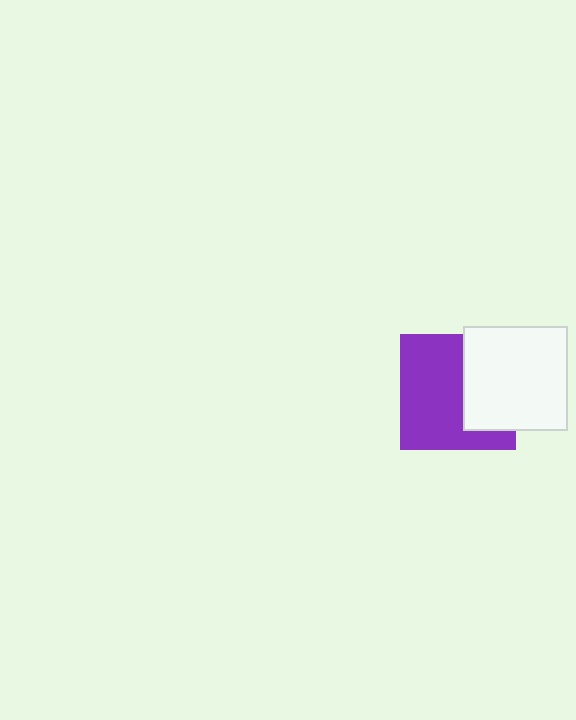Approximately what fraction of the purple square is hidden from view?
Roughly 38% of the purple square is hidden behind the white square.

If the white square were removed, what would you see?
You would see the complete purple square.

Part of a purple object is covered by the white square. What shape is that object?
It is a square.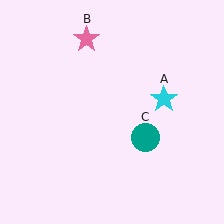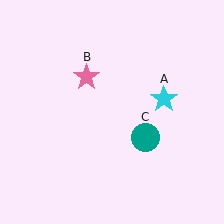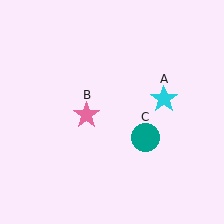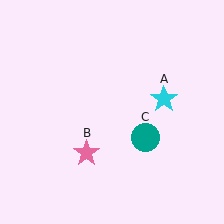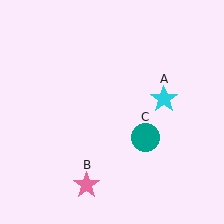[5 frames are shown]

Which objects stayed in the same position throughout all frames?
Cyan star (object A) and teal circle (object C) remained stationary.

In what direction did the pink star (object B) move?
The pink star (object B) moved down.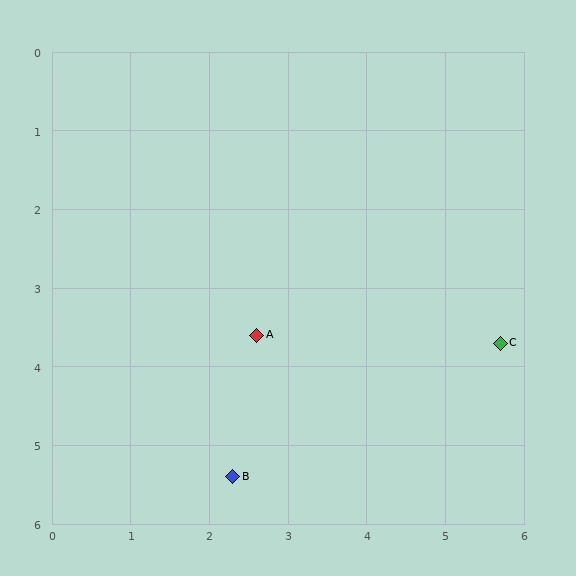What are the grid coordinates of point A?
Point A is at approximately (2.6, 3.6).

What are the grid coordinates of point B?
Point B is at approximately (2.3, 5.4).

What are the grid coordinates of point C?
Point C is at approximately (5.7, 3.7).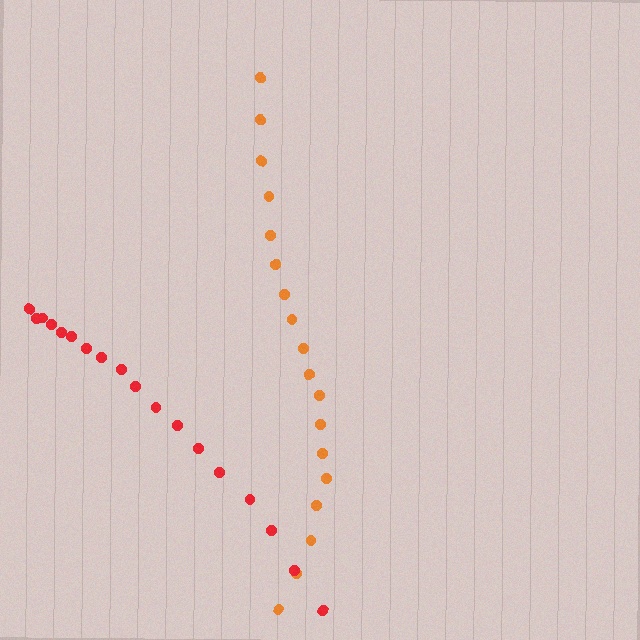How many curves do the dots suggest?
There are 2 distinct paths.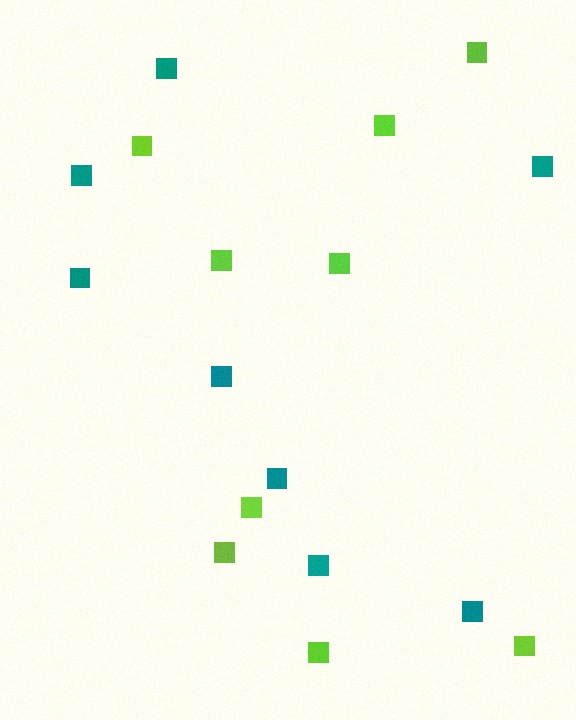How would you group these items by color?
There are 2 groups: one group of lime squares (9) and one group of teal squares (8).